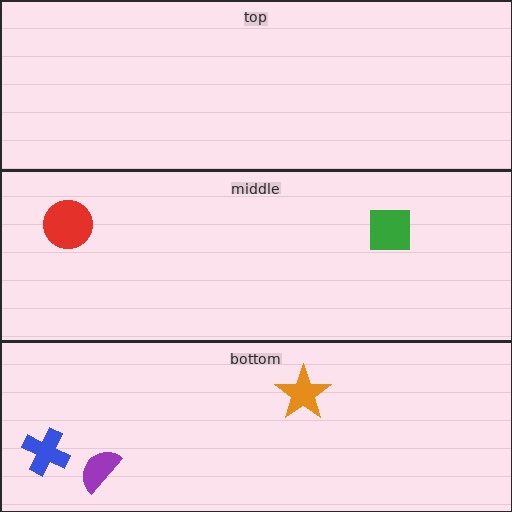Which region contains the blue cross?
The bottom region.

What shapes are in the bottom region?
The orange star, the purple semicircle, the blue cross.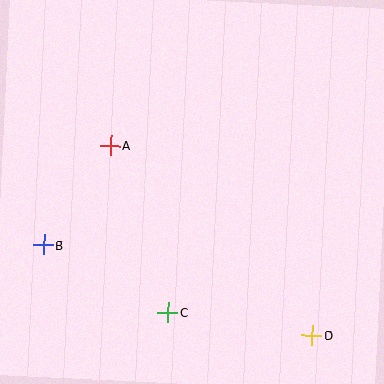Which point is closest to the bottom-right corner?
Point D is closest to the bottom-right corner.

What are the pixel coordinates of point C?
Point C is at (168, 312).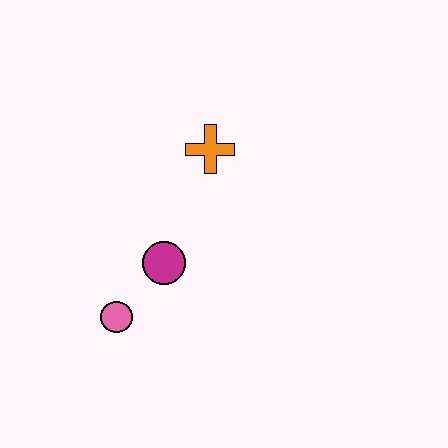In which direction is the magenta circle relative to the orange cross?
The magenta circle is below the orange cross.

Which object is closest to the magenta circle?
The pink circle is closest to the magenta circle.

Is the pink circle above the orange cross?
No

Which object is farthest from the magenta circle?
The orange cross is farthest from the magenta circle.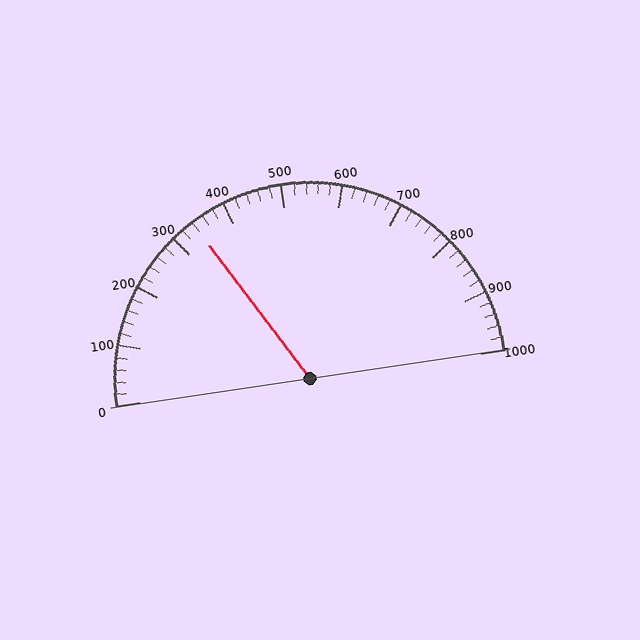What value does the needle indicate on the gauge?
The needle indicates approximately 340.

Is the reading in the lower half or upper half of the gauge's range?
The reading is in the lower half of the range (0 to 1000).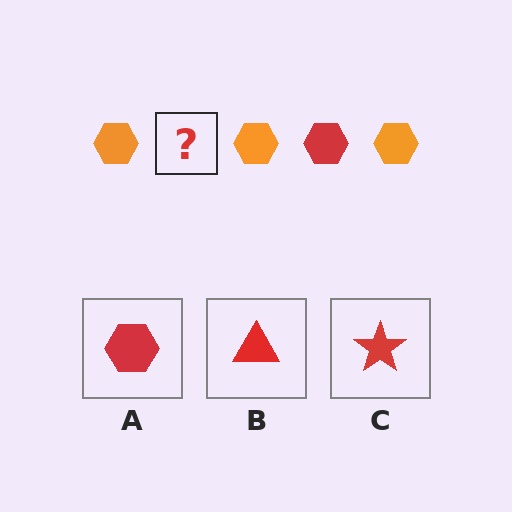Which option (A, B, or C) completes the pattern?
A.